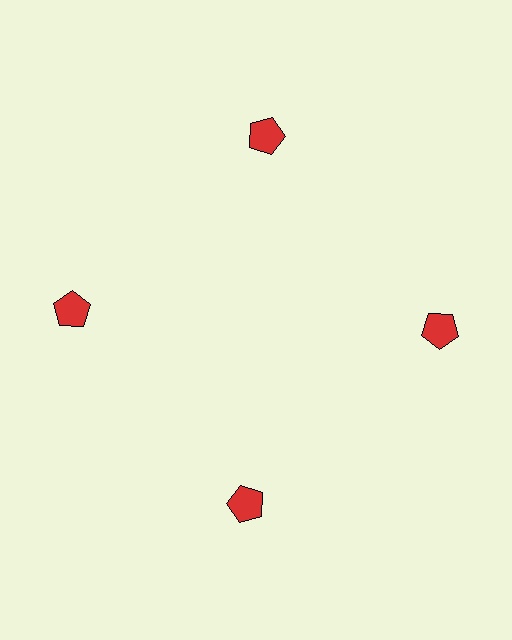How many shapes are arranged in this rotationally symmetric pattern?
There are 4 shapes, arranged in 4 groups of 1.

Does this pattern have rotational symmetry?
Yes, this pattern has 4-fold rotational symmetry. It looks the same after rotating 90 degrees around the center.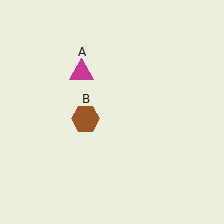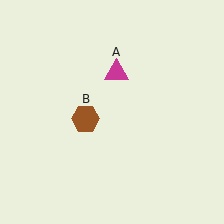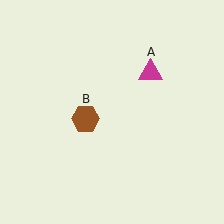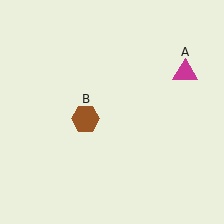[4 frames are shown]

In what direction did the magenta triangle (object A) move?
The magenta triangle (object A) moved right.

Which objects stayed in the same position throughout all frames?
Brown hexagon (object B) remained stationary.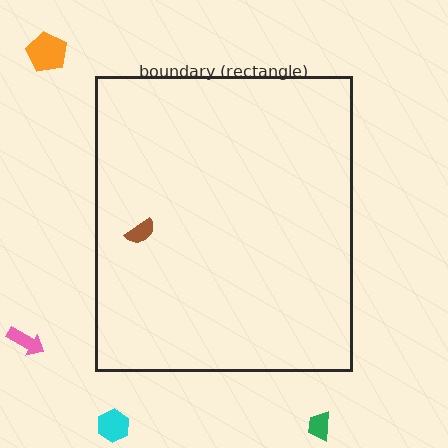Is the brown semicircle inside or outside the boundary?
Inside.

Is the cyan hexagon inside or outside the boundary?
Outside.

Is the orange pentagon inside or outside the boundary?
Outside.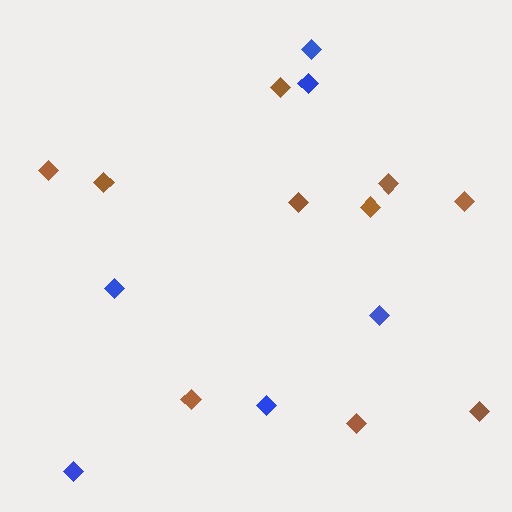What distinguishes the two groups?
There are 2 groups: one group of blue diamonds (6) and one group of brown diamonds (10).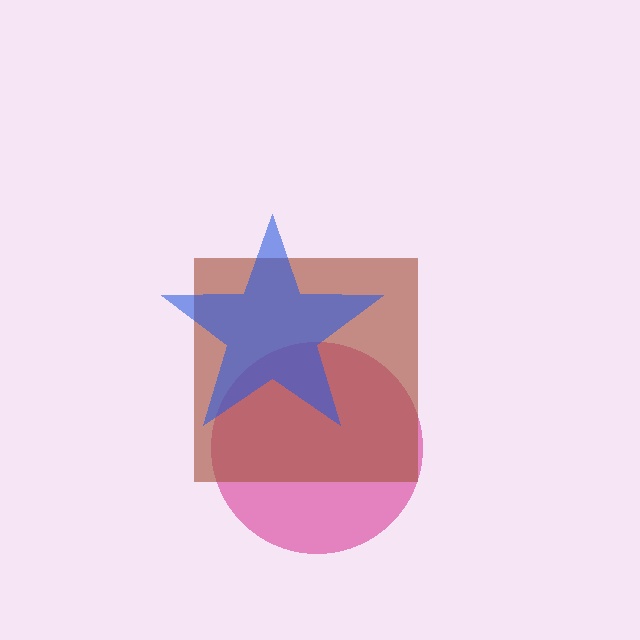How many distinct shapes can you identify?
There are 3 distinct shapes: a pink circle, a brown square, a blue star.